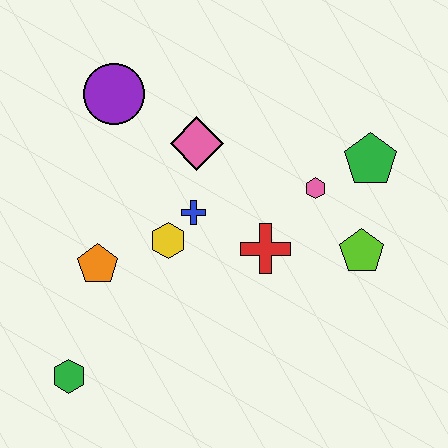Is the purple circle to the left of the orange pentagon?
No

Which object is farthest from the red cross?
The green hexagon is farthest from the red cross.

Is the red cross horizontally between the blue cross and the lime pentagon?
Yes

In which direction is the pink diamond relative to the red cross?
The pink diamond is above the red cross.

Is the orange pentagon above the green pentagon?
No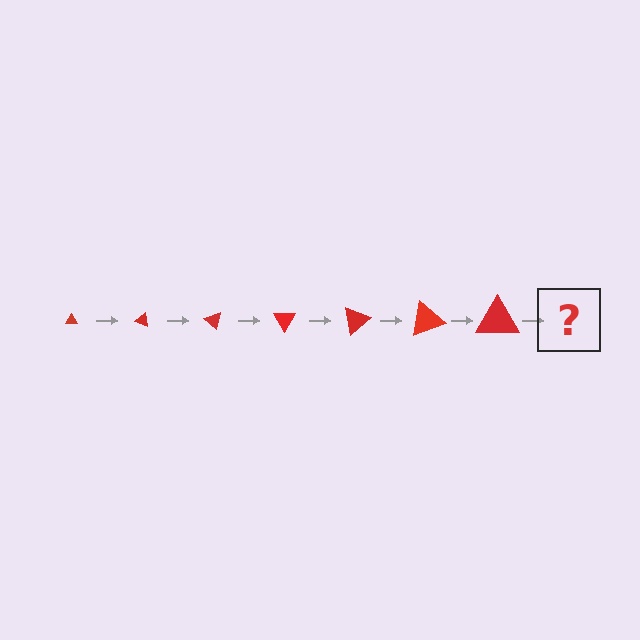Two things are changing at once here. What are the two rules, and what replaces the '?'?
The two rules are that the triangle grows larger each step and it rotates 20 degrees each step. The '?' should be a triangle, larger than the previous one and rotated 140 degrees from the start.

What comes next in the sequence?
The next element should be a triangle, larger than the previous one and rotated 140 degrees from the start.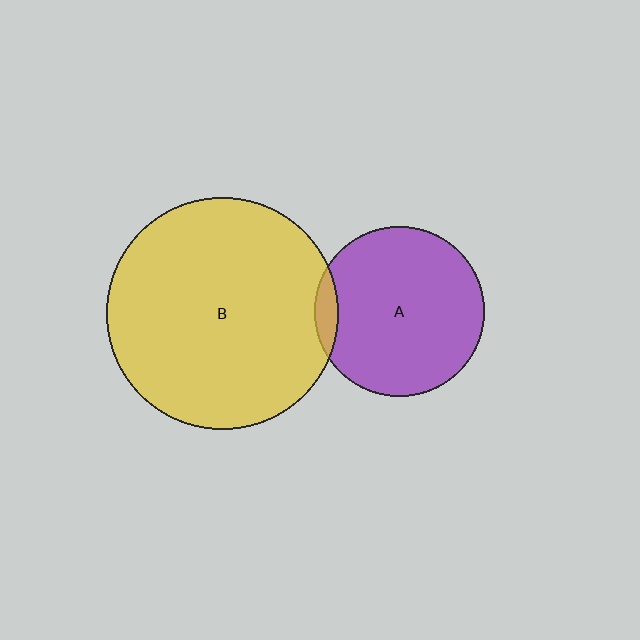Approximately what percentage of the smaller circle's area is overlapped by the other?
Approximately 5%.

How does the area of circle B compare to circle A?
Approximately 1.9 times.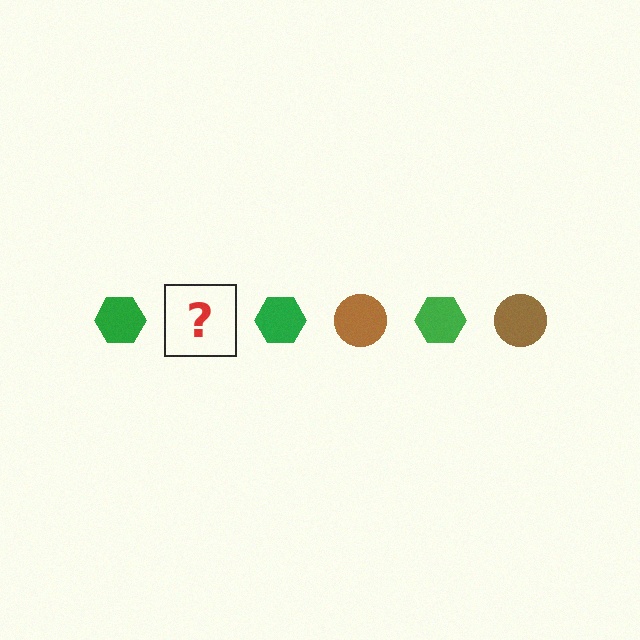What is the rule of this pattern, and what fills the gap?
The rule is that the pattern alternates between green hexagon and brown circle. The gap should be filled with a brown circle.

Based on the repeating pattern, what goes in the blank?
The blank should be a brown circle.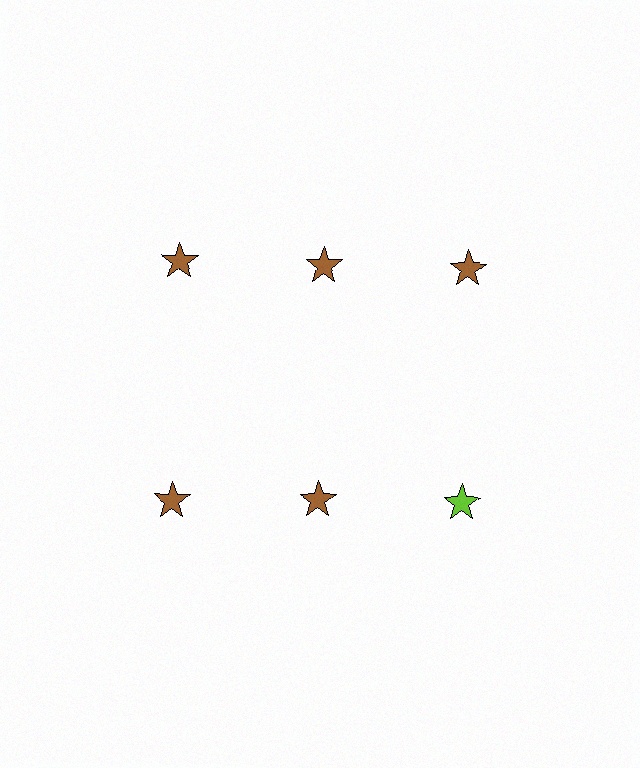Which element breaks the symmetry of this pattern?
The lime star in the second row, center column breaks the symmetry. All other shapes are brown stars.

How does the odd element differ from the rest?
It has a different color: lime instead of brown.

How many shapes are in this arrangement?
There are 6 shapes arranged in a grid pattern.